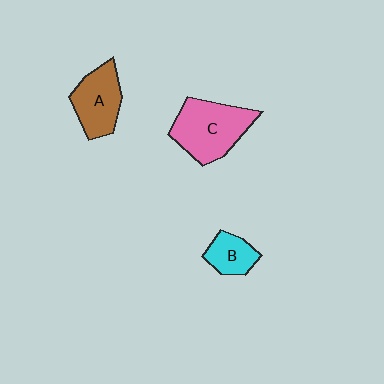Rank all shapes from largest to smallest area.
From largest to smallest: C (pink), A (brown), B (cyan).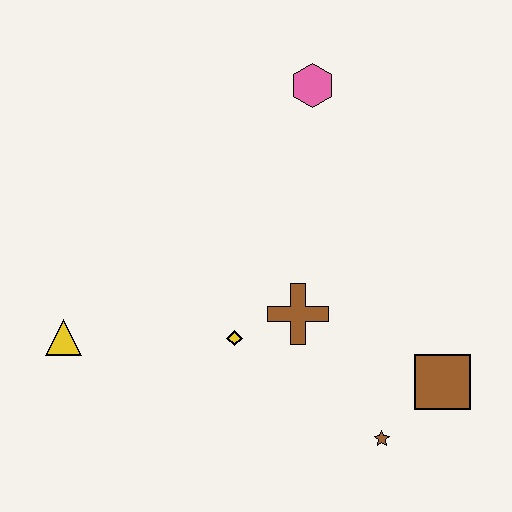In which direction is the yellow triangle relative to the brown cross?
The yellow triangle is to the left of the brown cross.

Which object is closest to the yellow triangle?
The yellow diamond is closest to the yellow triangle.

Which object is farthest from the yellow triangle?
The brown square is farthest from the yellow triangle.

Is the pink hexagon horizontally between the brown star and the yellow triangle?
Yes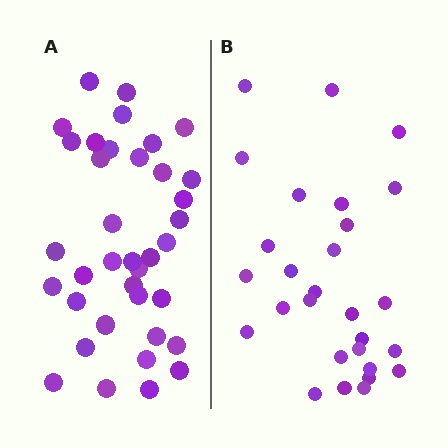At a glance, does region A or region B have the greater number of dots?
Region A (the left region) has more dots.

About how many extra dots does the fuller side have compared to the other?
Region A has roughly 8 or so more dots than region B.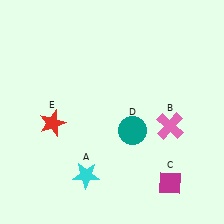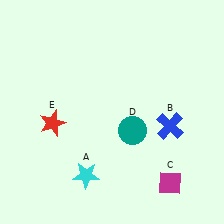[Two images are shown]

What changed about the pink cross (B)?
In Image 1, B is pink. In Image 2, it changed to blue.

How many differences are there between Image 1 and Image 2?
There is 1 difference between the two images.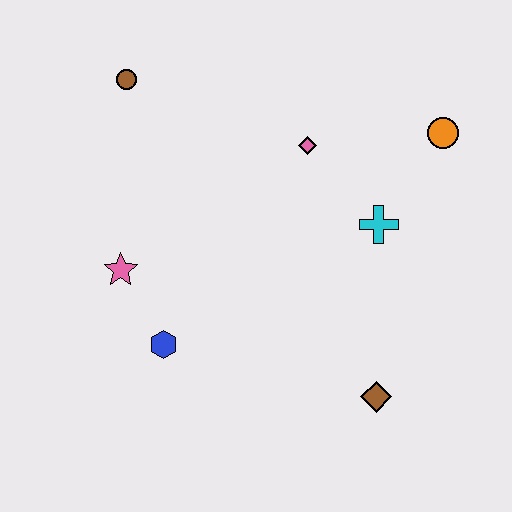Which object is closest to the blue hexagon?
The pink star is closest to the blue hexagon.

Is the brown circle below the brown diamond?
No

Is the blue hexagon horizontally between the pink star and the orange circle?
Yes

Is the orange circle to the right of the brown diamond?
Yes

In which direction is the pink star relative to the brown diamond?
The pink star is to the left of the brown diamond.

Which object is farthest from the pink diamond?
The brown diamond is farthest from the pink diamond.